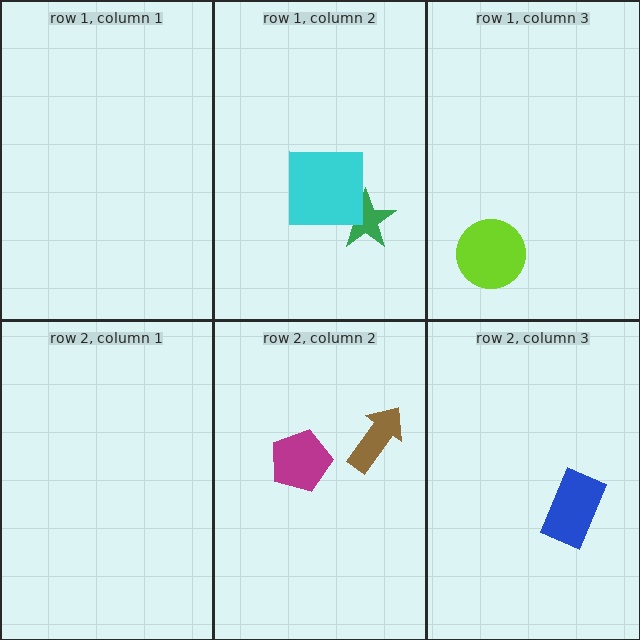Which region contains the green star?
The row 1, column 2 region.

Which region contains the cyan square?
The row 1, column 2 region.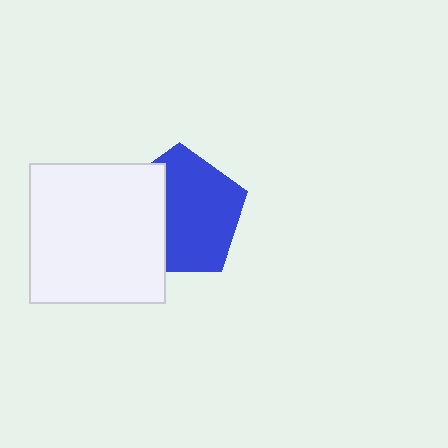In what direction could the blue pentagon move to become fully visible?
The blue pentagon could move right. That would shift it out from behind the white rectangle entirely.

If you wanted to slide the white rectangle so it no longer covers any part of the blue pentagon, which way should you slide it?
Slide it left — that is the most direct way to separate the two shapes.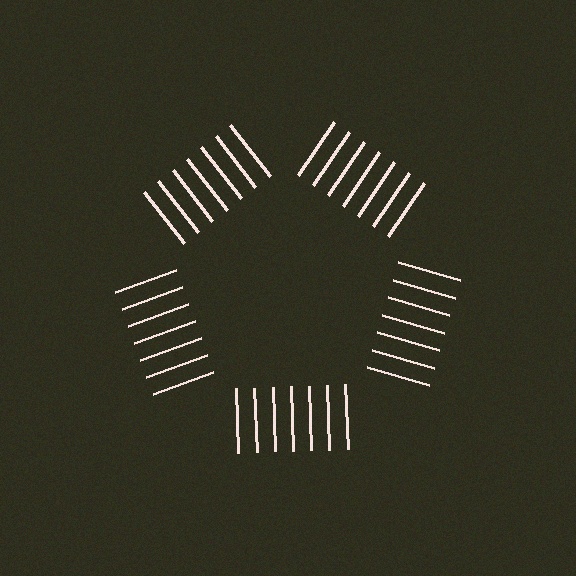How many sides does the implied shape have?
5 sides — the line-ends trace a pentagon.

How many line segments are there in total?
35 — 7 along each of the 5 edges.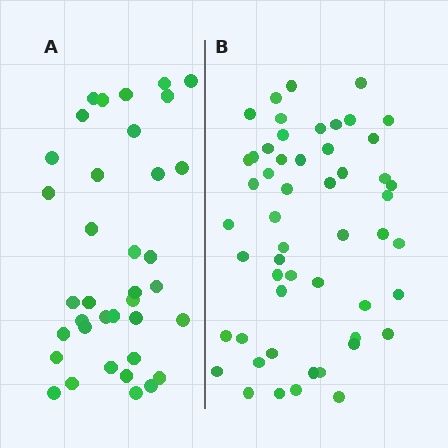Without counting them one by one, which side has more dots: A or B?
Region B (the right region) has more dots.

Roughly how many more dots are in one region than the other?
Region B has approximately 15 more dots than region A.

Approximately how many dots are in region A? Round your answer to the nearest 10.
About 40 dots. (The exact count is 37, which rounds to 40.)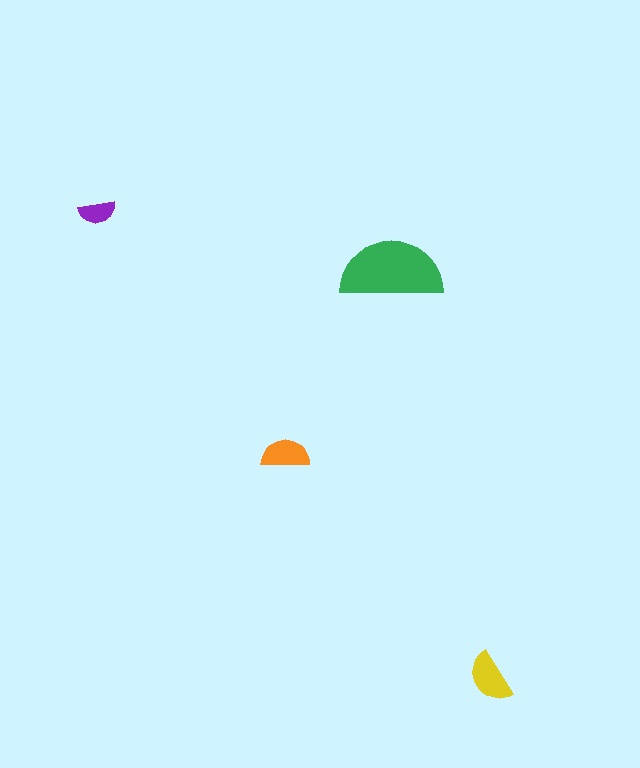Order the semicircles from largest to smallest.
the green one, the yellow one, the orange one, the purple one.